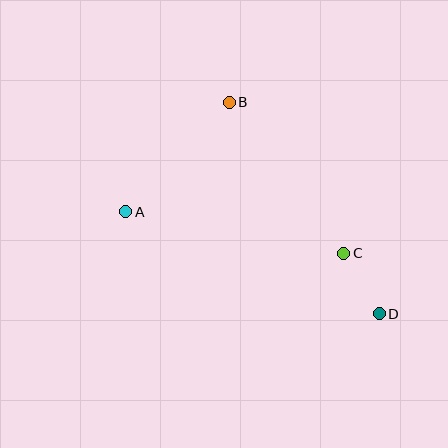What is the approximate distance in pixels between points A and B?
The distance between A and B is approximately 150 pixels.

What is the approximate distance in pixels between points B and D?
The distance between B and D is approximately 259 pixels.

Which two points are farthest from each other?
Points A and D are farthest from each other.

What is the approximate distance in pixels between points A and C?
The distance between A and C is approximately 222 pixels.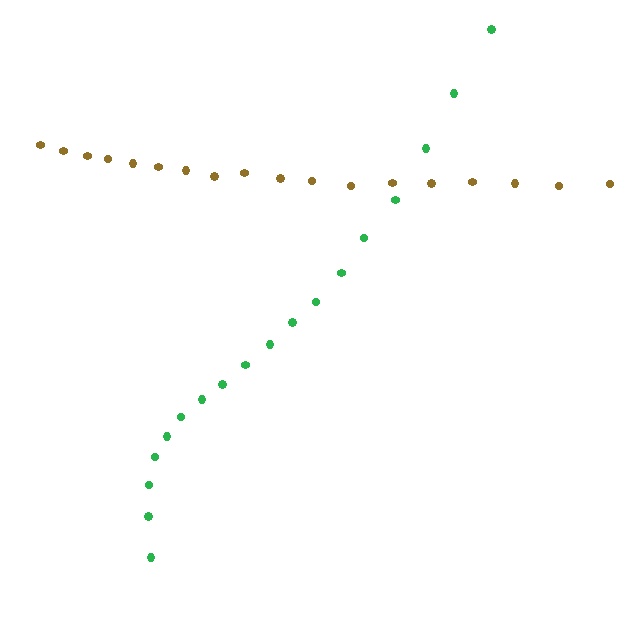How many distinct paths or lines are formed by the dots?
There are 2 distinct paths.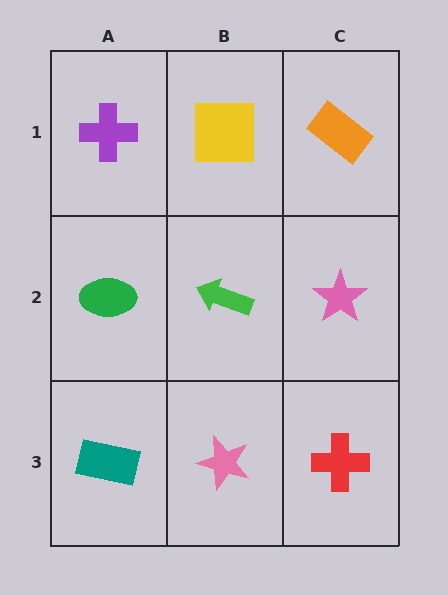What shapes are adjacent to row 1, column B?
A green arrow (row 2, column B), a purple cross (row 1, column A), an orange rectangle (row 1, column C).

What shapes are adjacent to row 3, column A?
A green ellipse (row 2, column A), a pink star (row 3, column B).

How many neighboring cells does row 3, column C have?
2.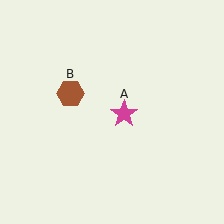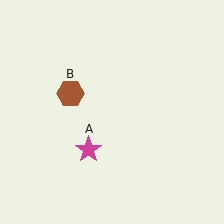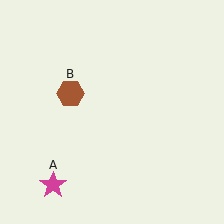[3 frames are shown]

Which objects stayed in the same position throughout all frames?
Brown hexagon (object B) remained stationary.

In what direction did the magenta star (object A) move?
The magenta star (object A) moved down and to the left.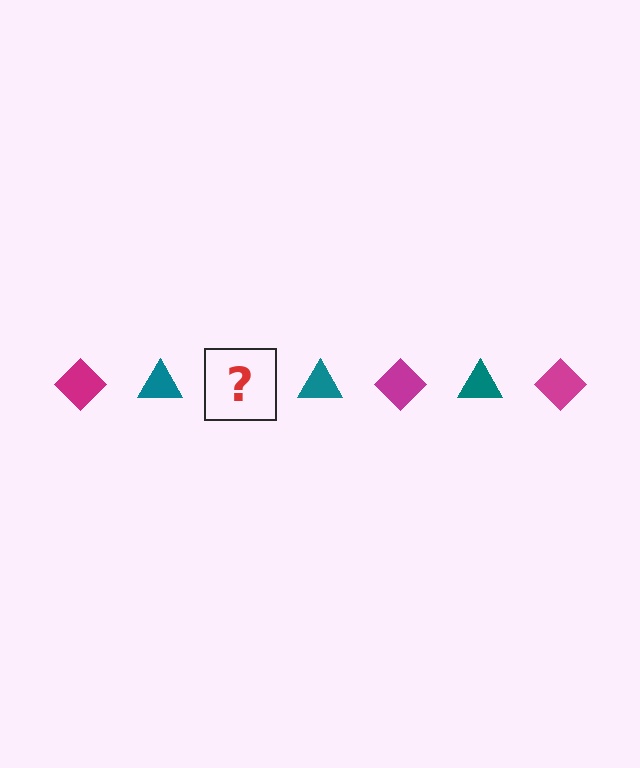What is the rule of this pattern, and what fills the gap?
The rule is that the pattern alternates between magenta diamond and teal triangle. The gap should be filled with a magenta diamond.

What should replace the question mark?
The question mark should be replaced with a magenta diamond.